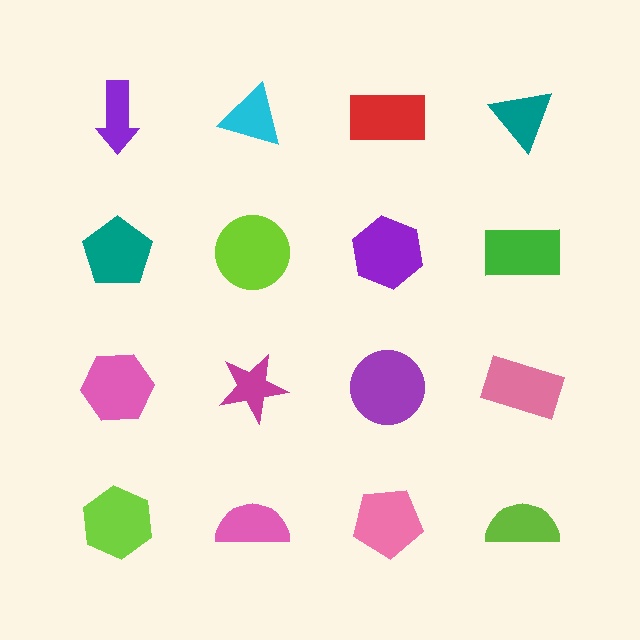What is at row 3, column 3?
A purple circle.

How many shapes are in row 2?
4 shapes.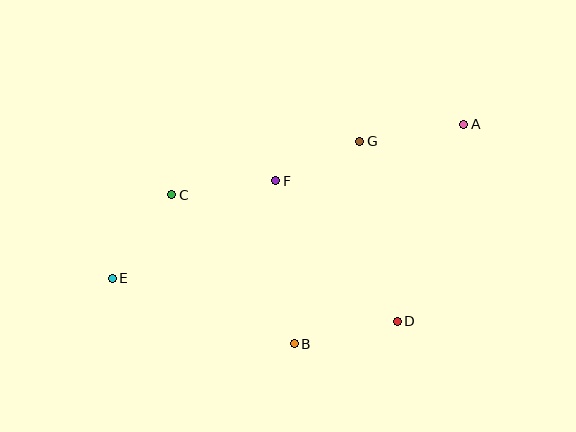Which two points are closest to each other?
Points F and G are closest to each other.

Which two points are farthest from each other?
Points A and E are farthest from each other.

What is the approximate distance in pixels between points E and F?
The distance between E and F is approximately 190 pixels.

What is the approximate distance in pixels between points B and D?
The distance between B and D is approximately 105 pixels.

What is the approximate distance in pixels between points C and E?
The distance between C and E is approximately 103 pixels.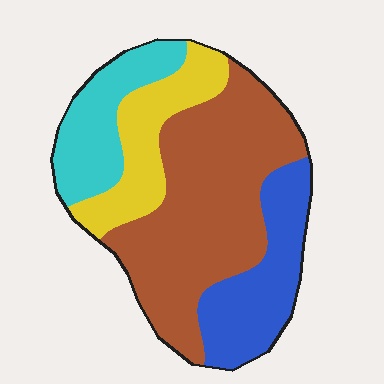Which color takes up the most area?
Brown, at roughly 45%.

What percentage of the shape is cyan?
Cyan takes up less than a quarter of the shape.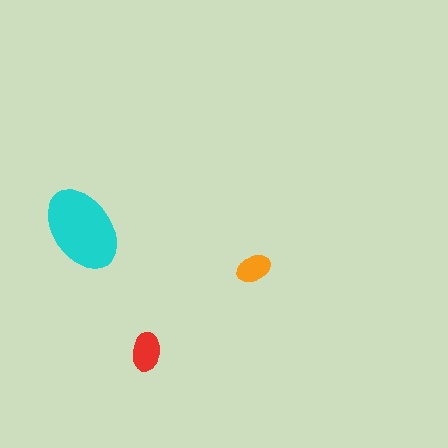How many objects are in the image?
There are 3 objects in the image.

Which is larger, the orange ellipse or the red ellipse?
The red one.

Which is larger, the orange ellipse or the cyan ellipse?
The cyan one.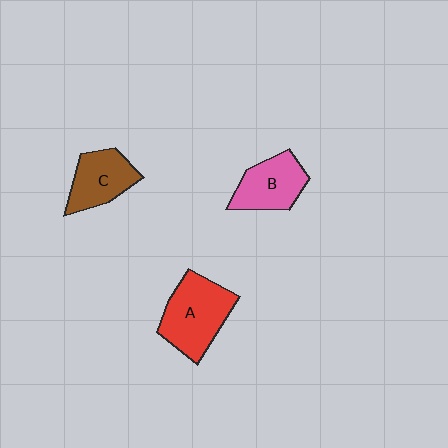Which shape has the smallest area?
Shape C (brown).